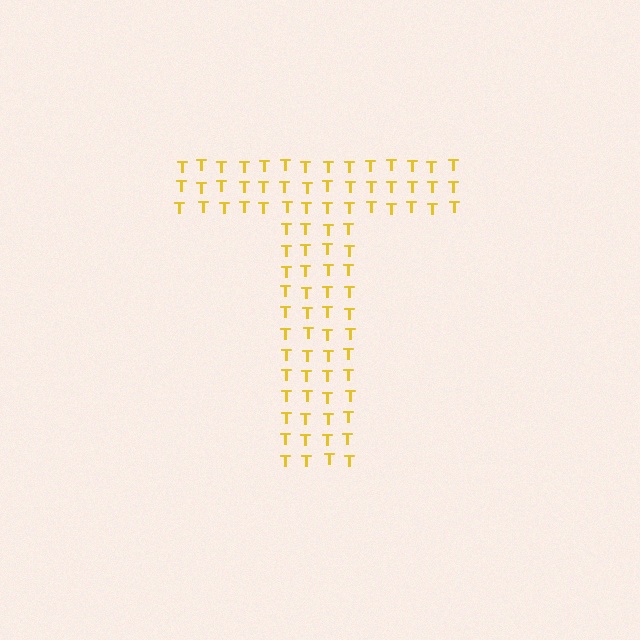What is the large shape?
The large shape is the letter T.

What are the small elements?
The small elements are letter T's.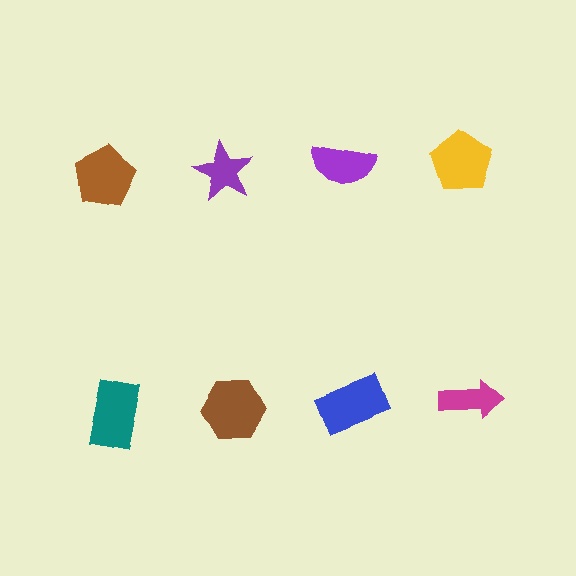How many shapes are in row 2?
4 shapes.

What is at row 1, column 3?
A purple semicircle.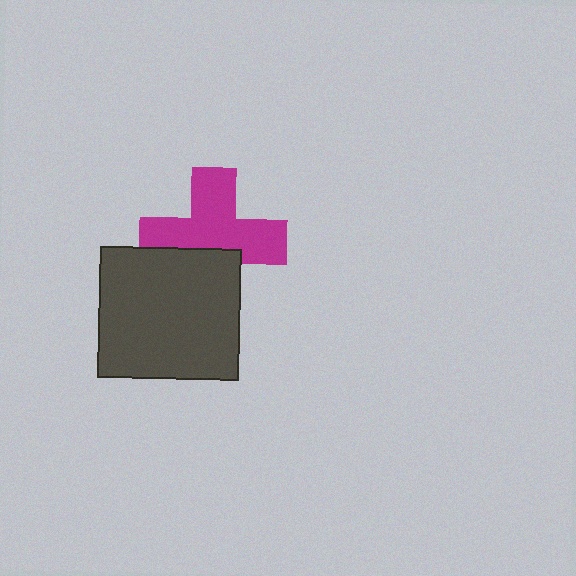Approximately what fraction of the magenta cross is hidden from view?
Roughly 35% of the magenta cross is hidden behind the dark gray rectangle.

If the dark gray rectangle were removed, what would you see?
You would see the complete magenta cross.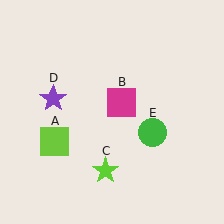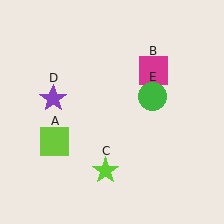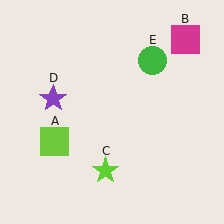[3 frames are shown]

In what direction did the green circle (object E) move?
The green circle (object E) moved up.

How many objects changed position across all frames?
2 objects changed position: magenta square (object B), green circle (object E).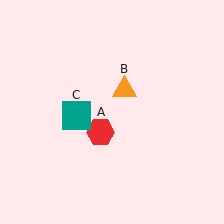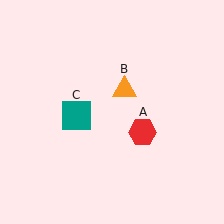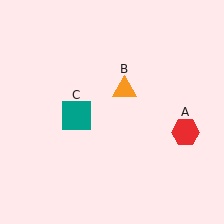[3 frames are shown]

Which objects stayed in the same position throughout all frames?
Orange triangle (object B) and teal square (object C) remained stationary.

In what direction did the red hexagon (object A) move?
The red hexagon (object A) moved right.